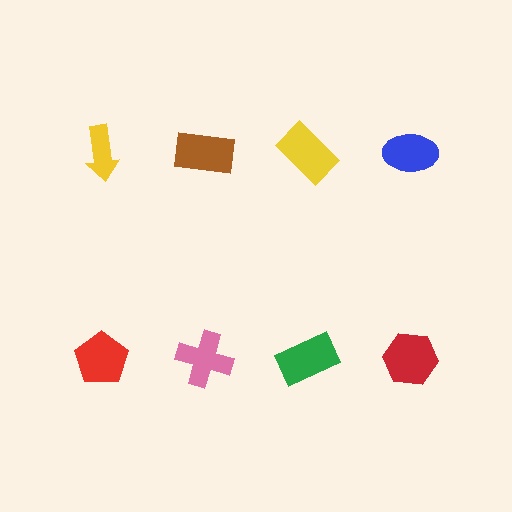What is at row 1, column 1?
A yellow arrow.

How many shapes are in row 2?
4 shapes.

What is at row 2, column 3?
A green rectangle.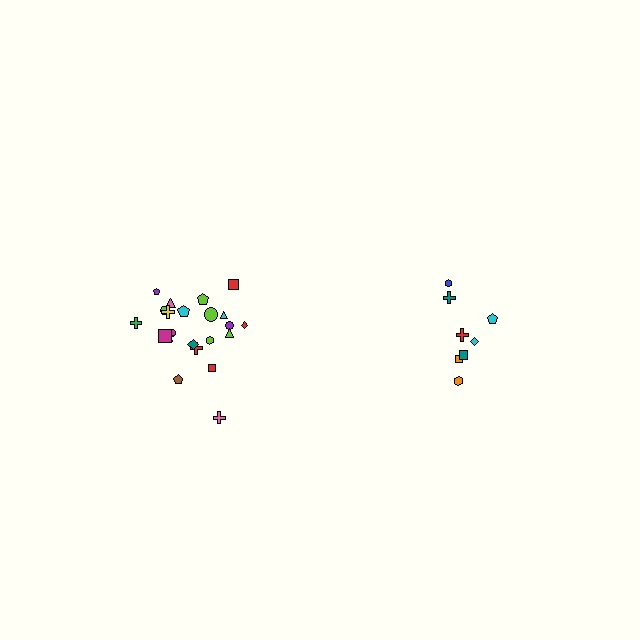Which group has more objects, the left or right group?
The left group.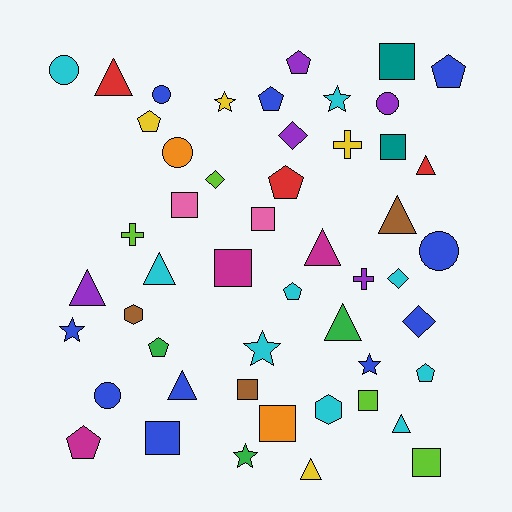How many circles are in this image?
There are 6 circles.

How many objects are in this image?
There are 50 objects.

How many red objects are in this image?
There are 3 red objects.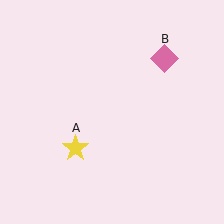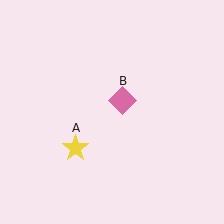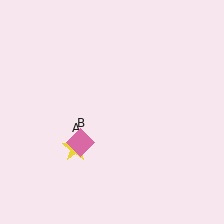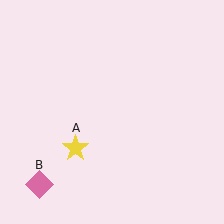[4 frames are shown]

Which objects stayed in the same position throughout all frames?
Yellow star (object A) remained stationary.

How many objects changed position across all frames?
1 object changed position: pink diamond (object B).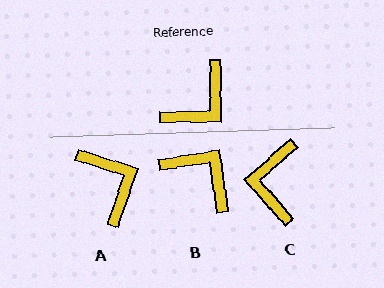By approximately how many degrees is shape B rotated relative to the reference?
Approximately 98 degrees counter-clockwise.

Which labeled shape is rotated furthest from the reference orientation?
C, about 139 degrees away.